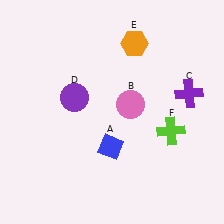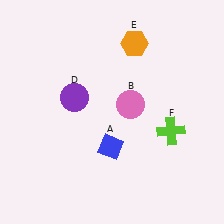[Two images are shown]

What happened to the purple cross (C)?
The purple cross (C) was removed in Image 2. It was in the top-right area of Image 1.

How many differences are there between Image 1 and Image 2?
There is 1 difference between the two images.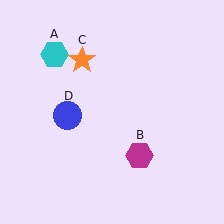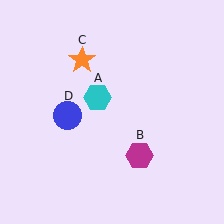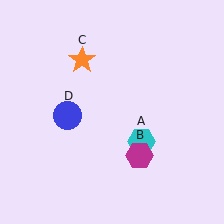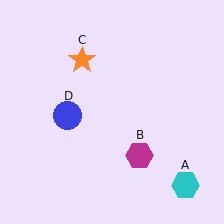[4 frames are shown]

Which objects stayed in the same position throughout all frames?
Magenta hexagon (object B) and orange star (object C) and blue circle (object D) remained stationary.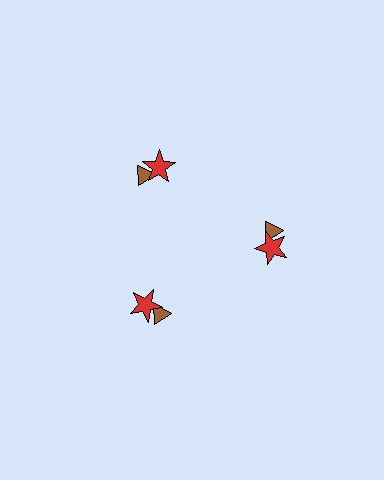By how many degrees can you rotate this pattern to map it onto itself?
The pattern maps onto itself every 120 degrees of rotation.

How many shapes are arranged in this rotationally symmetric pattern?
There are 6 shapes, arranged in 3 groups of 2.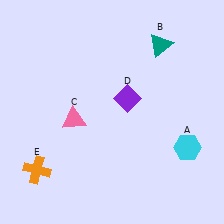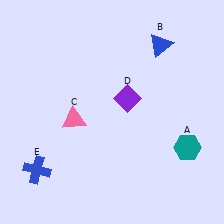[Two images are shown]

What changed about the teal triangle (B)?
In Image 1, B is teal. In Image 2, it changed to blue.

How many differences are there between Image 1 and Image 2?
There are 3 differences between the two images.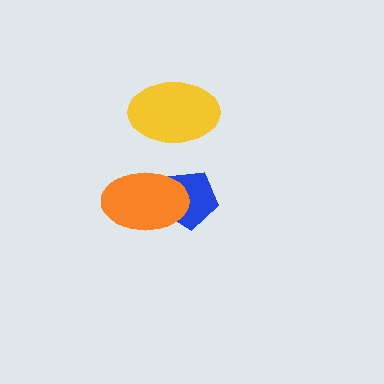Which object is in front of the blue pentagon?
The orange ellipse is in front of the blue pentagon.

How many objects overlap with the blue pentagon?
1 object overlaps with the blue pentagon.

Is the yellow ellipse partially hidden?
No, no other shape covers it.